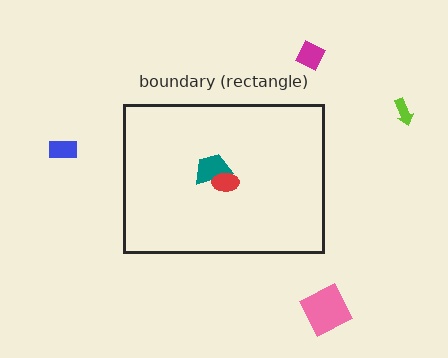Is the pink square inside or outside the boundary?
Outside.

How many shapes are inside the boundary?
2 inside, 4 outside.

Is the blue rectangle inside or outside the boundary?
Outside.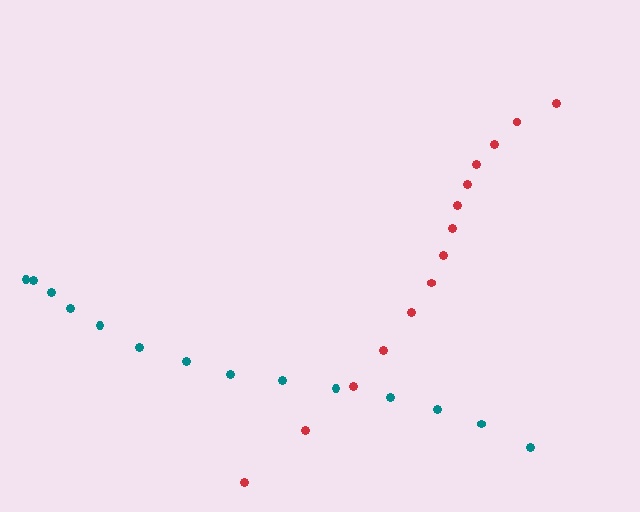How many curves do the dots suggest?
There are 2 distinct paths.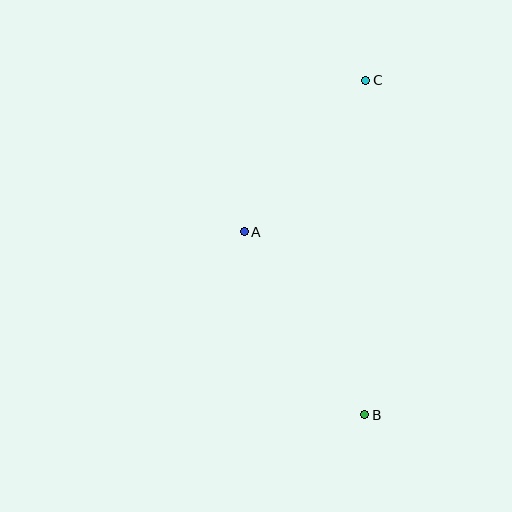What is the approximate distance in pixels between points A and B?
The distance between A and B is approximately 219 pixels.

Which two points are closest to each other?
Points A and C are closest to each other.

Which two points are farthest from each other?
Points B and C are farthest from each other.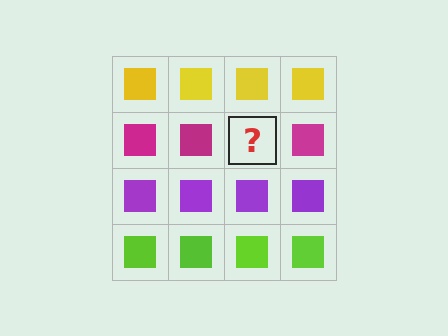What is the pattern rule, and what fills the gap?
The rule is that each row has a consistent color. The gap should be filled with a magenta square.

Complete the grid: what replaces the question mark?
The question mark should be replaced with a magenta square.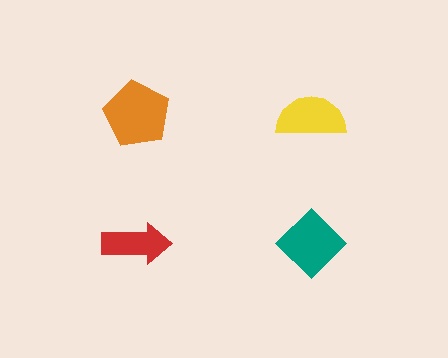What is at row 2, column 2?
A teal diamond.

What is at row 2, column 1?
A red arrow.